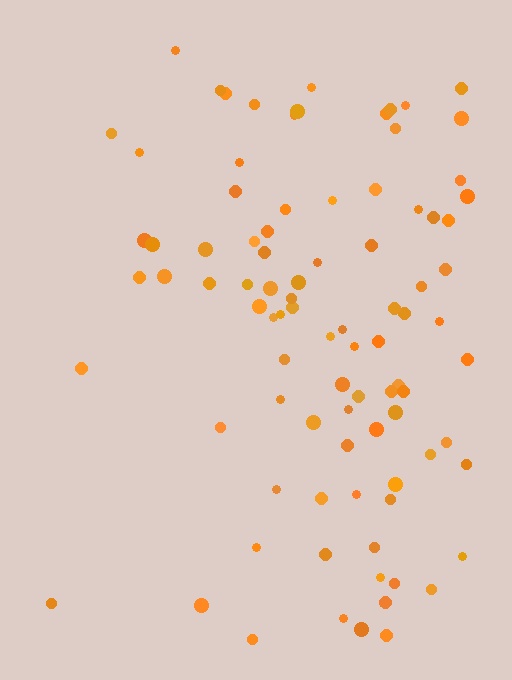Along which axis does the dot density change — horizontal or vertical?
Horizontal.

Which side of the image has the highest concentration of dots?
The right.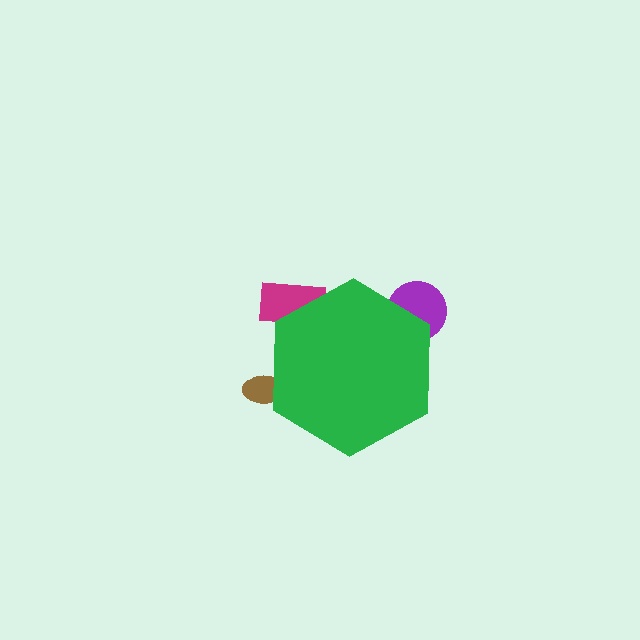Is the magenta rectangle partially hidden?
Yes, the magenta rectangle is partially hidden behind the green hexagon.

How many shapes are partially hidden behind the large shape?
3 shapes are partially hidden.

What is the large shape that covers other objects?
A green hexagon.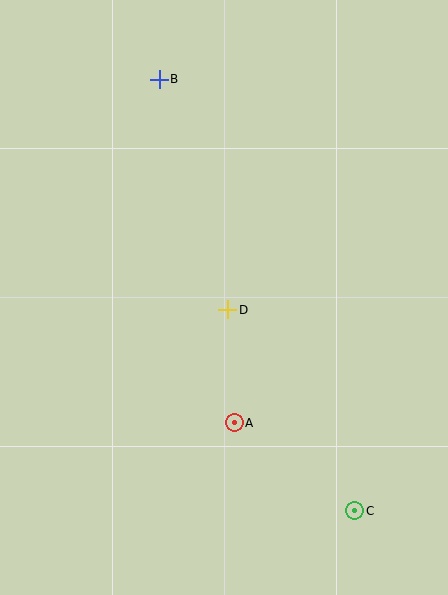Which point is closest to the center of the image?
Point D at (228, 310) is closest to the center.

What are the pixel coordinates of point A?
Point A is at (234, 423).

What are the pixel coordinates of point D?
Point D is at (228, 310).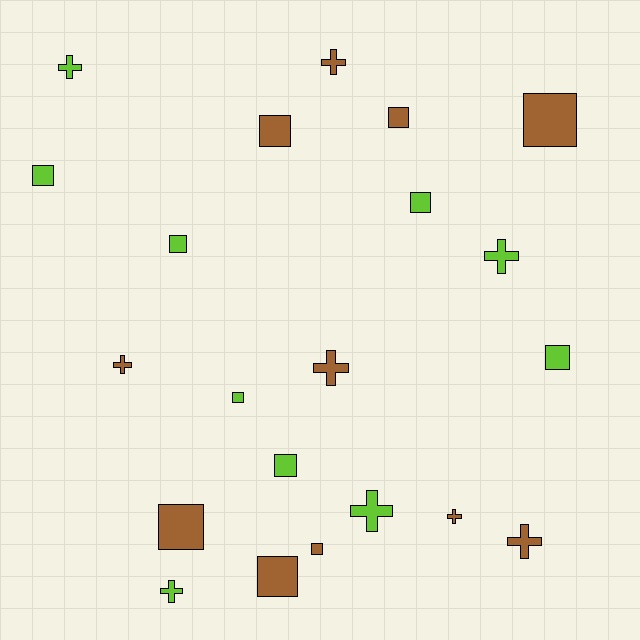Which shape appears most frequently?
Square, with 12 objects.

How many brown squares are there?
There are 6 brown squares.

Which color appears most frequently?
Brown, with 11 objects.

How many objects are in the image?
There are 21 objects.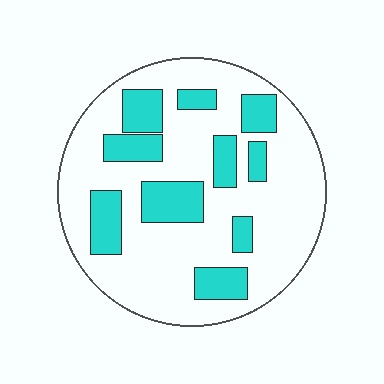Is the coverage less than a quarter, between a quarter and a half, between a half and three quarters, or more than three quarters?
Between a quarter and a half.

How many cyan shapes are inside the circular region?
10.